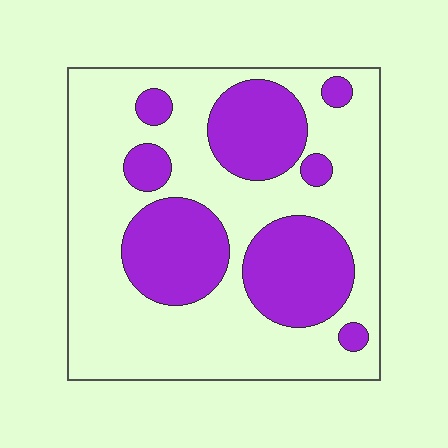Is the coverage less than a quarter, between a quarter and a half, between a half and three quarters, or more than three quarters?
Between a quarter and a half.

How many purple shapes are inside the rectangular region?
8.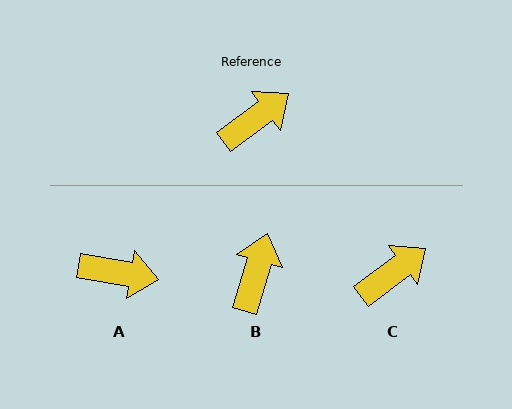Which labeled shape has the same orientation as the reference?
C.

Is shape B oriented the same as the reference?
No, it is off by about 37 degrees.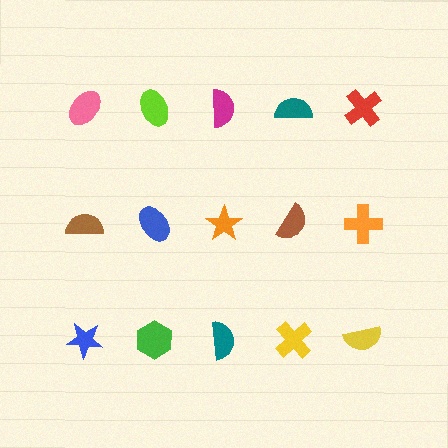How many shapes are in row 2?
5 shapes.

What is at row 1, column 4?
A teal semicircle.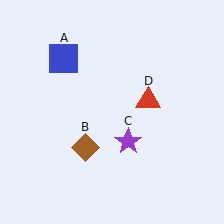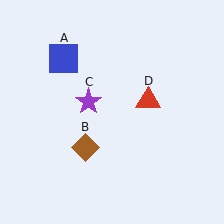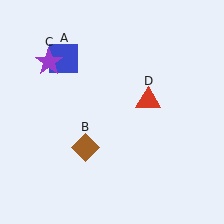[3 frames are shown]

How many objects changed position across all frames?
1 object changed position: purple star (object C).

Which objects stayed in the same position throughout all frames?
Blue square (object A) and brown diamond (object B) and red triangle (object D) remained stationary.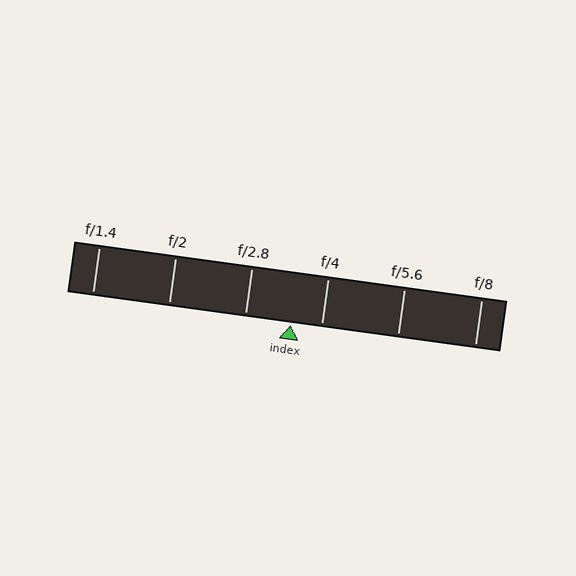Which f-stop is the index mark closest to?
The index mark is closest to f/4.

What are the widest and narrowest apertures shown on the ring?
The widest aperture shown is f/1.4 and the narrowest is f/8.